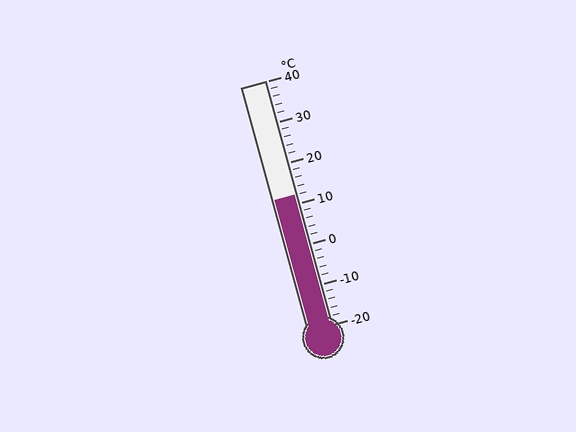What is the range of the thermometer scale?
The thermometer scale ranges from -20°C to 40°C.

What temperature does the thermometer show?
The thermometer shows approximately 12°C.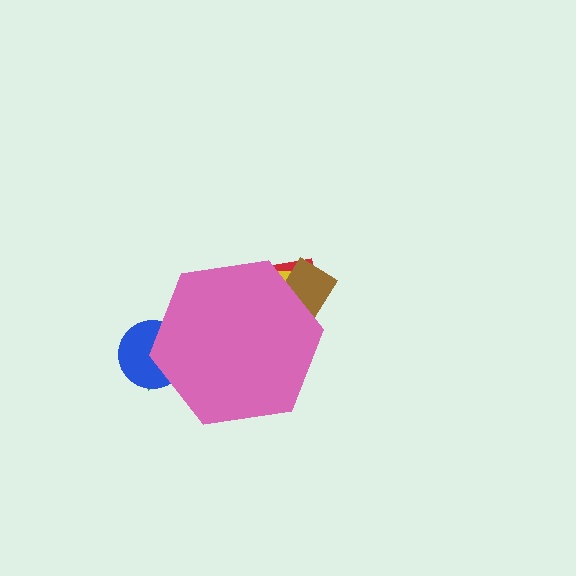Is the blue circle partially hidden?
Yes, the blue circle is partially hidden behind the pink hexagon.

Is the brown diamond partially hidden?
Yes, the brown diamond is partially hidden behind the pink hexagon.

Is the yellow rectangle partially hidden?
Yes, the yellow rectangle is partially hidden behind the pink hexagon.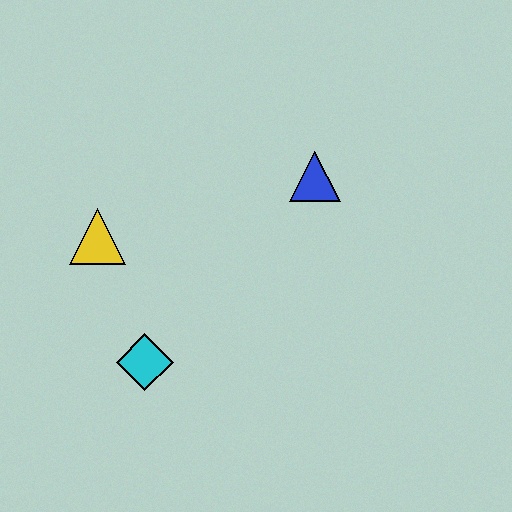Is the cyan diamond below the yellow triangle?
Yes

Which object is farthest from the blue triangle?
The cyan diamond is farthest from the blue triangle.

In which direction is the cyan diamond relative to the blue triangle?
The cyan diamond is below the blue triangle.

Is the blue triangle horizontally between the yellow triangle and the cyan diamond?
No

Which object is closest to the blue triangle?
The yellow triangle is closest to the blue triangle.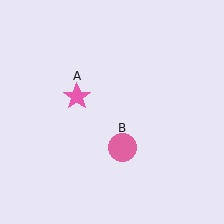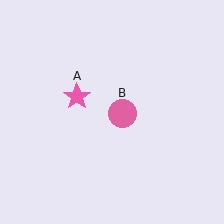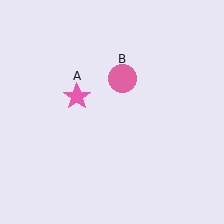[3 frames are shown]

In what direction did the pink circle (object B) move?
The pink circle (object B) moved up.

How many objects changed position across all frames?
1 object changed position: pink circle (object B).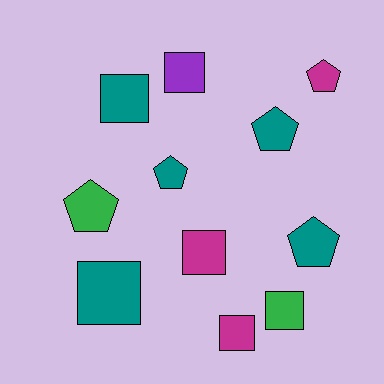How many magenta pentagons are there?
There is 1 magenta pentagon.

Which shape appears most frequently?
Square, with 6 objects.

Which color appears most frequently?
Teal, with 5 objects.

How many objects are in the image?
There are 11 objects.